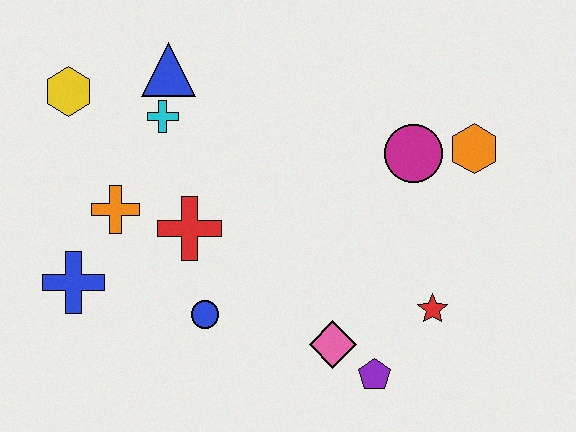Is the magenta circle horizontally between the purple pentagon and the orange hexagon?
Yes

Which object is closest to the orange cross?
The red cross is closest to the orange cross.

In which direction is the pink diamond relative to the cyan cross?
The pink diamond is below the cyan cross.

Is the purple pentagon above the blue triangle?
No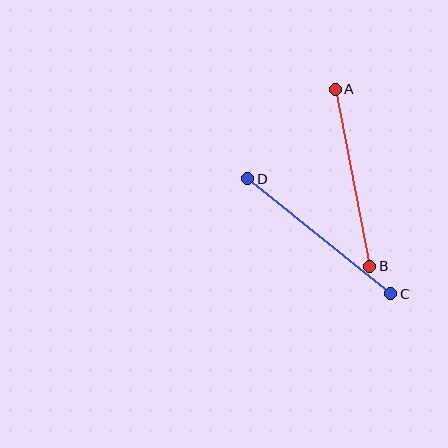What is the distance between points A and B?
The distance is approximately 180 pixels.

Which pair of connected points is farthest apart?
Points C and D are farthest apart.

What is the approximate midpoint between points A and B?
The midpoint is at approximately (352, 178) pixels.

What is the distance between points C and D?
The distance is approximately 184 pixels.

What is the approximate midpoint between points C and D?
The midpoint is at approximately (319, 236) pixels.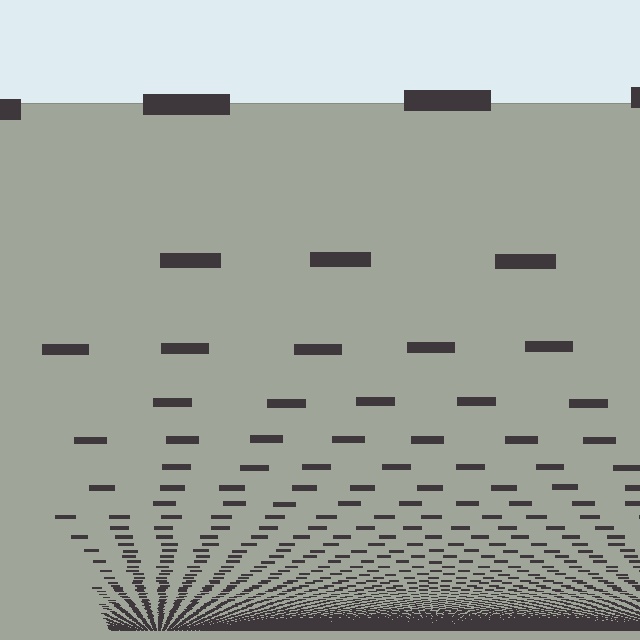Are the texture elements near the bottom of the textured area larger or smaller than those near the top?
Smaller. The gradient is inverted — elements near the bottom are smaller and denser.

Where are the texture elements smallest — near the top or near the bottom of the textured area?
Near the bottom.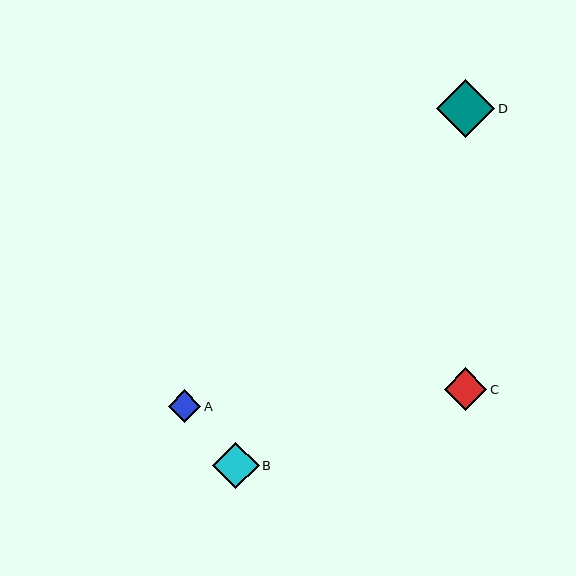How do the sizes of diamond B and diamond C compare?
Diamond B and diamond C are approximately the same size.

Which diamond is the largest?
Diamond D is the largest with a size of approximately 58 pixels.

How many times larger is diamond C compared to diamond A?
Diamond C is approximately 1.3 times the size of diamond A.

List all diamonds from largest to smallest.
From largest to smallest: D, B, C, A.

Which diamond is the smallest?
Diamond A is the smallest with a size of approximately 33 pixels.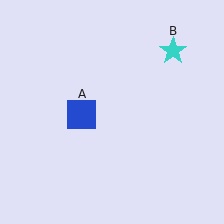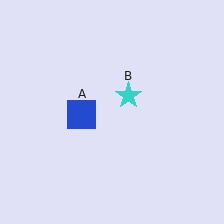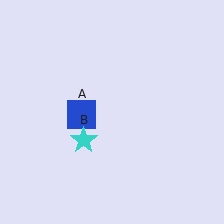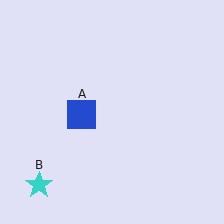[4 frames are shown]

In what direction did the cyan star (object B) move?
The cyan star (object B) moved down and to the left.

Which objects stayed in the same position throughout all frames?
Blue square (object A) remained stationary.